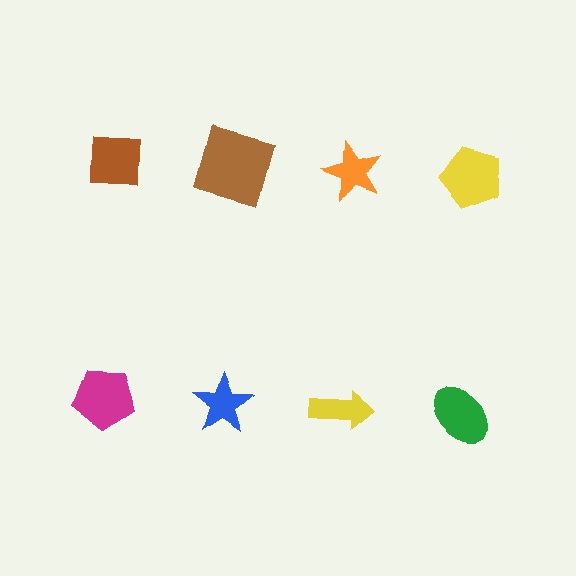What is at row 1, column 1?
A brown square.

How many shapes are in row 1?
4 shapes.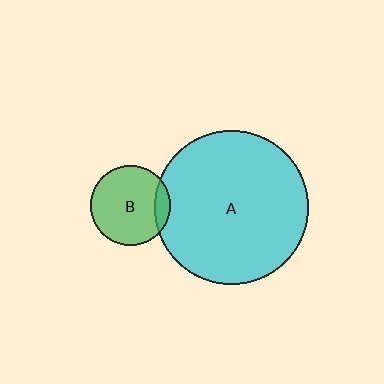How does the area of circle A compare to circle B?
Approximately 3.7 times.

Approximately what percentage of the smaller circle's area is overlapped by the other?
Approximately 10%.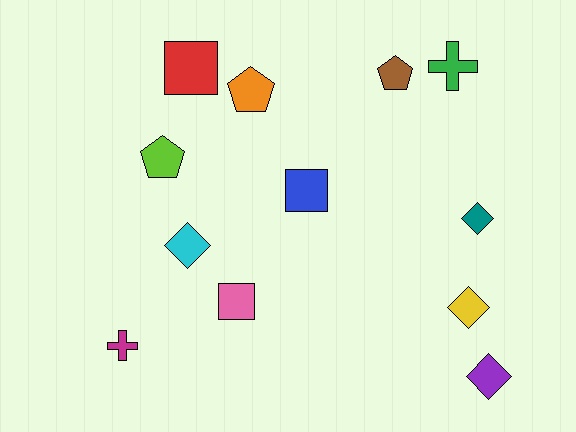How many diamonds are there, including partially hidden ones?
There are 4 diamonds.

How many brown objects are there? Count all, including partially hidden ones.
There is 1 brown object.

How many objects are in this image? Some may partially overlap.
There are 12 objects.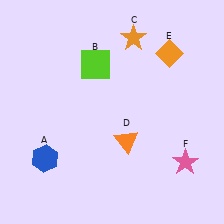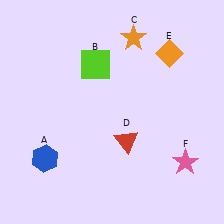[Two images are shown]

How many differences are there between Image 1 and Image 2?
There is 1 difference between the two images.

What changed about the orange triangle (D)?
In Image 1, D is orange. In Image 2, it changed to red.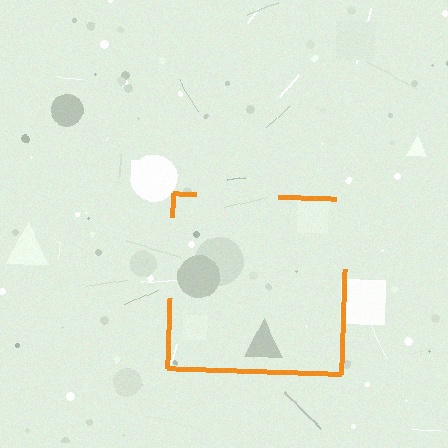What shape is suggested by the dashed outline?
The dashed outline suggests a square.